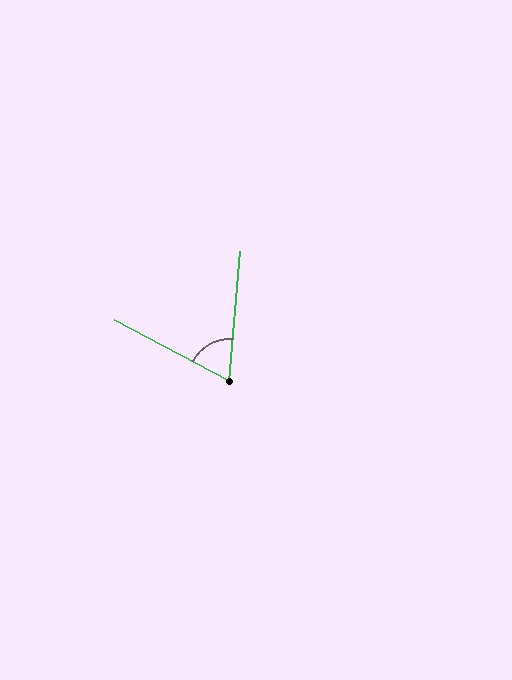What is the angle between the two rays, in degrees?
Approximately 67 degrees.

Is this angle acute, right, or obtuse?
It is acute.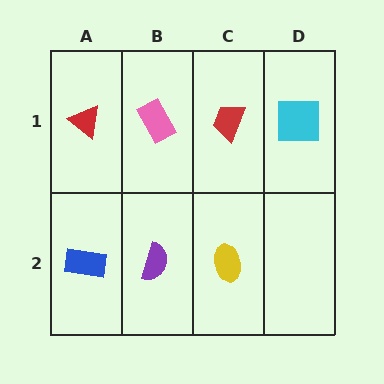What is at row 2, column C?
A yellow ellipse.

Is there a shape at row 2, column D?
No, that cell is empty.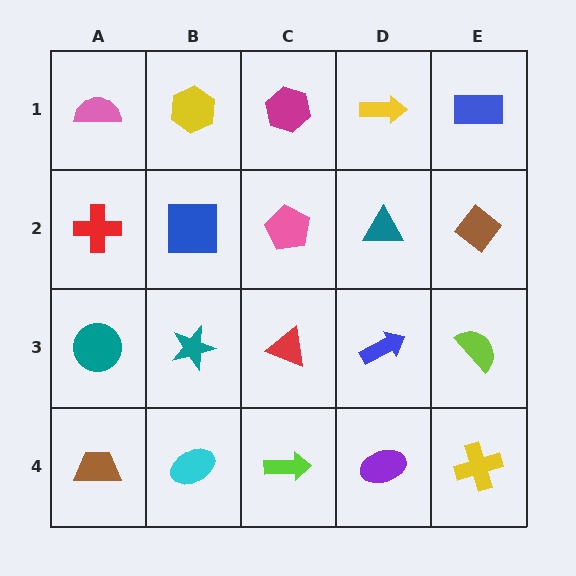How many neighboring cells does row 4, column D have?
3.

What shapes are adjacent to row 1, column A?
A red cross (row 2, column A), a yellow hexagon (row 1, column B).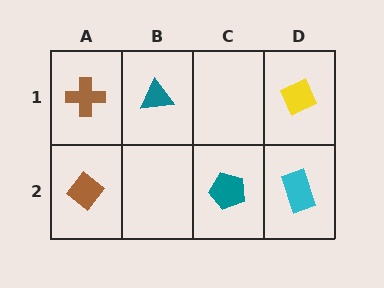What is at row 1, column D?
A yellow diamond.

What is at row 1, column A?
A brown cross.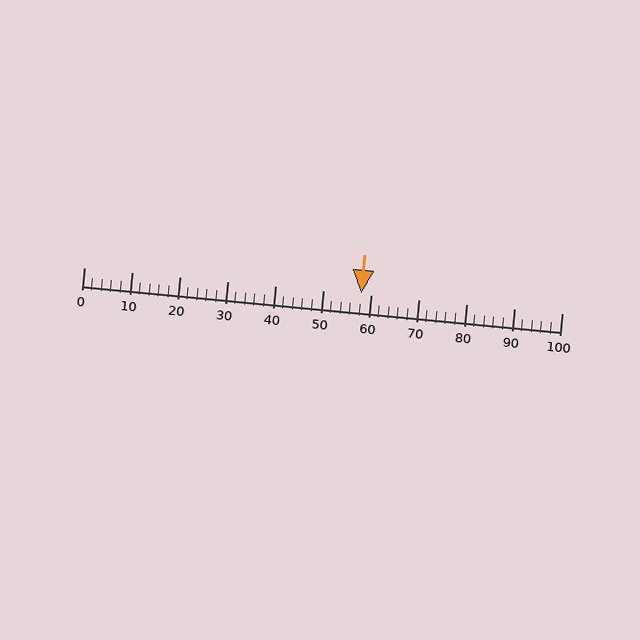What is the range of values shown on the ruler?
The ruler shows values from 0 to 100.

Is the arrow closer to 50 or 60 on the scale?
The arrow is closer to 60.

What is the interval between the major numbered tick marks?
The major tick marks are spaced 10 units apart.